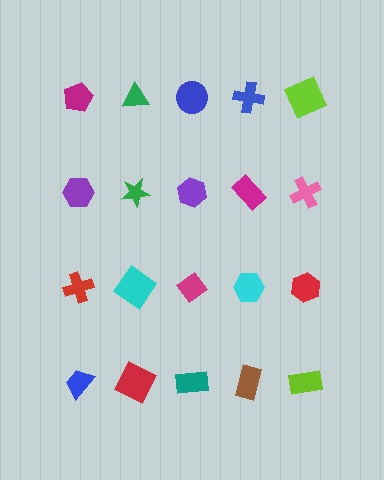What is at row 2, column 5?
A pink cross.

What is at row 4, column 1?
A blue trapezoid.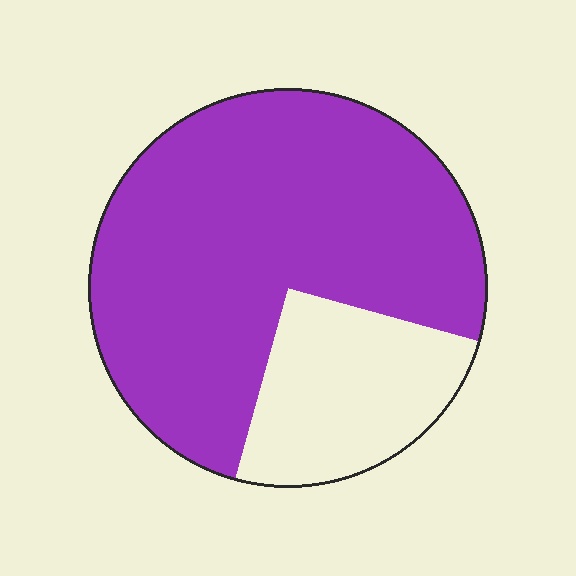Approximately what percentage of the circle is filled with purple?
Approximately 75%.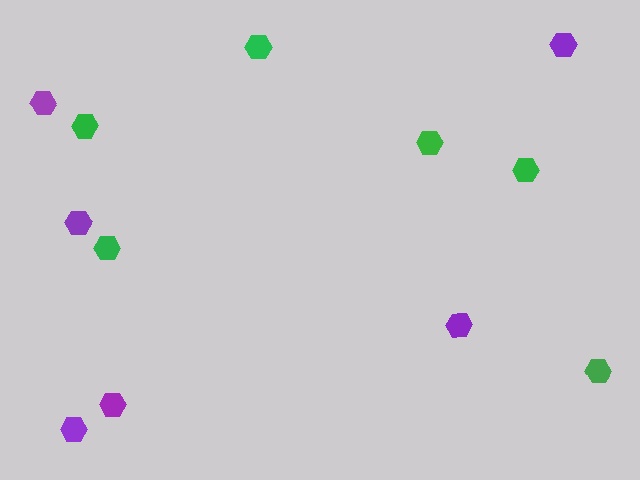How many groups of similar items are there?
There are 2 groups: one group of green hexagons (6) and one group of purple hexagons (6).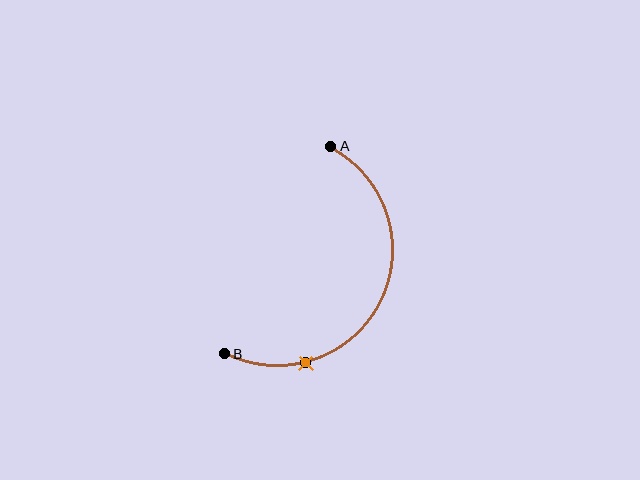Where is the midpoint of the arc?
The arc midpoint is the point on the curve farthest from the straight line joining A and B. It sits to the right of that line.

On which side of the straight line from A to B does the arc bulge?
The arc bulges to the right of the straight line connecting A and B.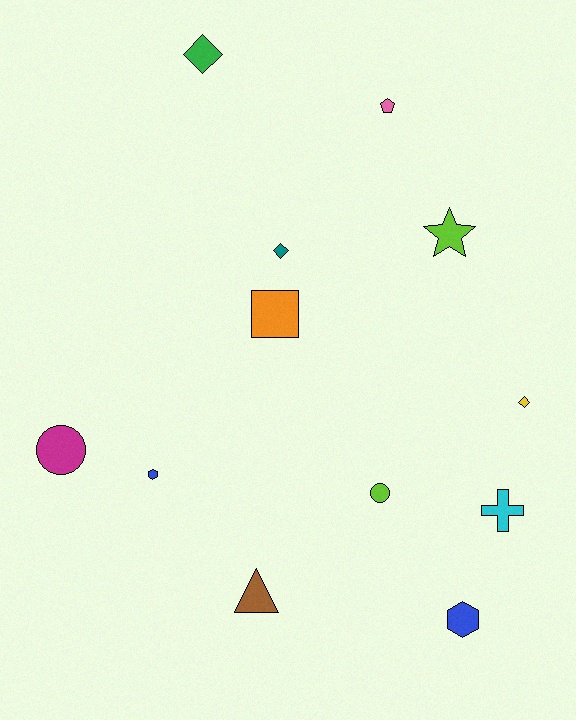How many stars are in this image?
There is 1 star.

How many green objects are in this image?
There is 1 green object.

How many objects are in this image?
There are 12 objects.